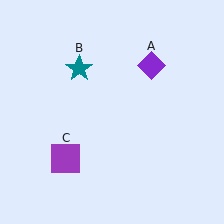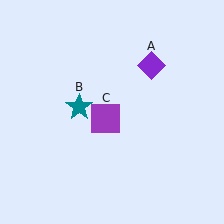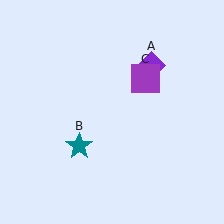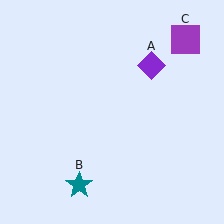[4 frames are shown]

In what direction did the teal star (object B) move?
The teal star (object B) moved down.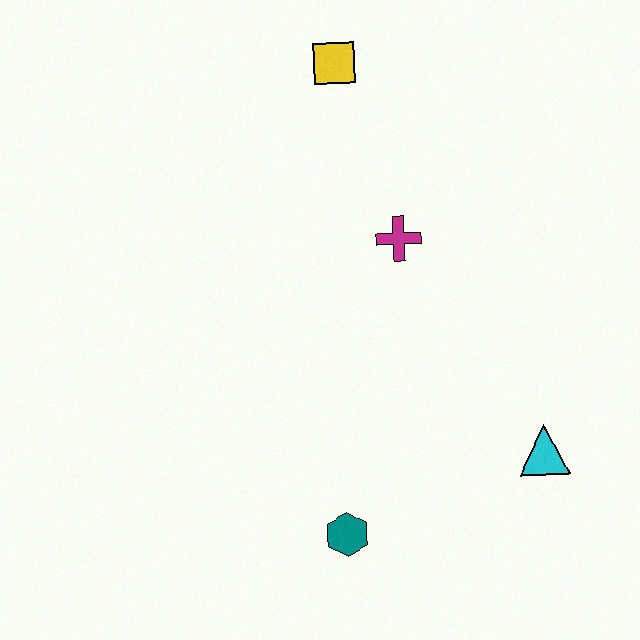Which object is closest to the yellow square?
The magenta cross is closest to the yellow square.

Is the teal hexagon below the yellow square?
Yes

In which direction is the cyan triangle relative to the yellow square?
The cyan triangle is below the yellow square.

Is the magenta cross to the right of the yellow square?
Yes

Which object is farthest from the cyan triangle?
The yellow square is farthest from the cyan triangle.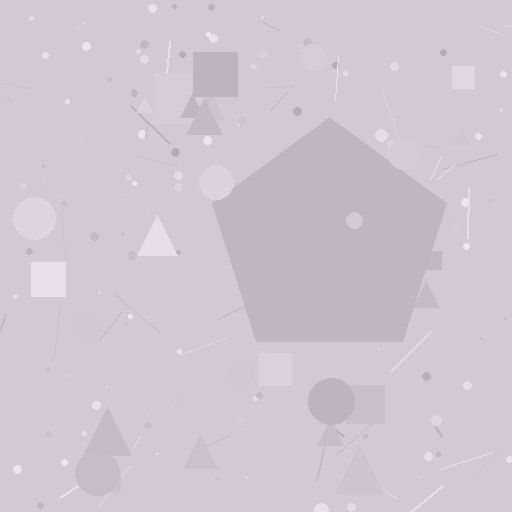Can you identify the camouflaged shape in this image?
The camouflaged shape is a pentagon.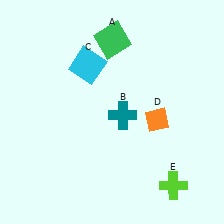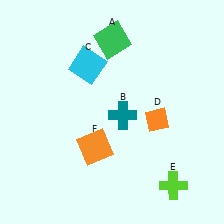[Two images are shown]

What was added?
An orange square (F) was added in Image 2.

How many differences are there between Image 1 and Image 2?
There is 1 difference between the two images.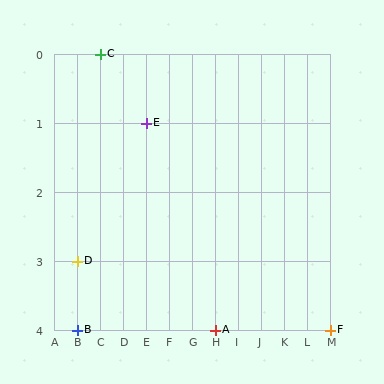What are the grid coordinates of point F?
Point F is at grid coordinates (M, 4).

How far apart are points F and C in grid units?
Points F and C are 10 columns and 4 rows apart (about 10.8 grid units diagonally).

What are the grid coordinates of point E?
Point E is at grid coordinates (E, 1).